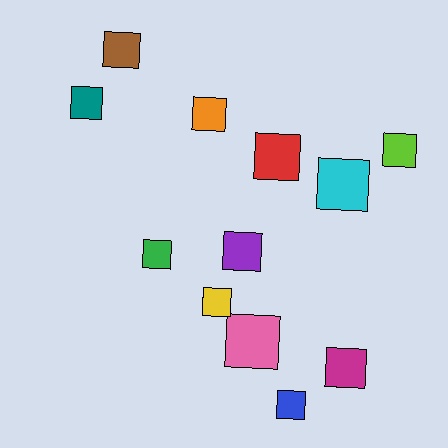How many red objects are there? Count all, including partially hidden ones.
There is 1 red object.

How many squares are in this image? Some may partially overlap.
There are 12 squares.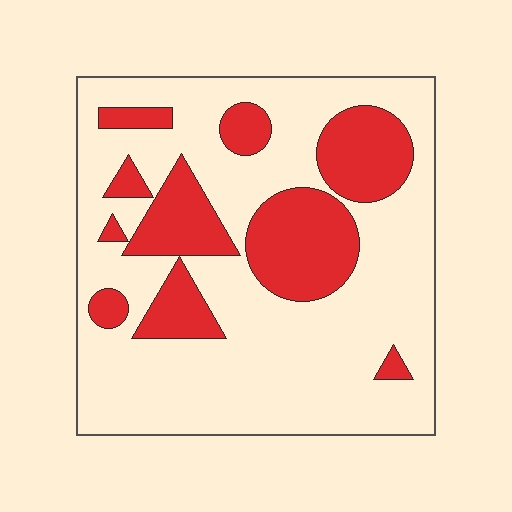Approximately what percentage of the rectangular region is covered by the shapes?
Approximately 30%.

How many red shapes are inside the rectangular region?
10.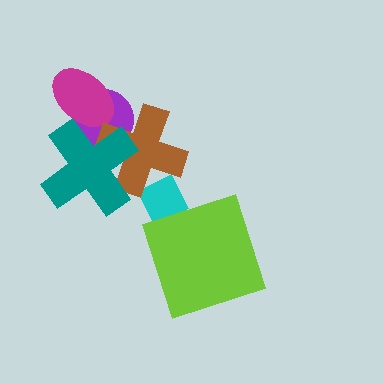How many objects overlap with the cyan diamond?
1 object overlaps with the cyan diamond.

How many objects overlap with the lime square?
0 objects overlap with the lime square.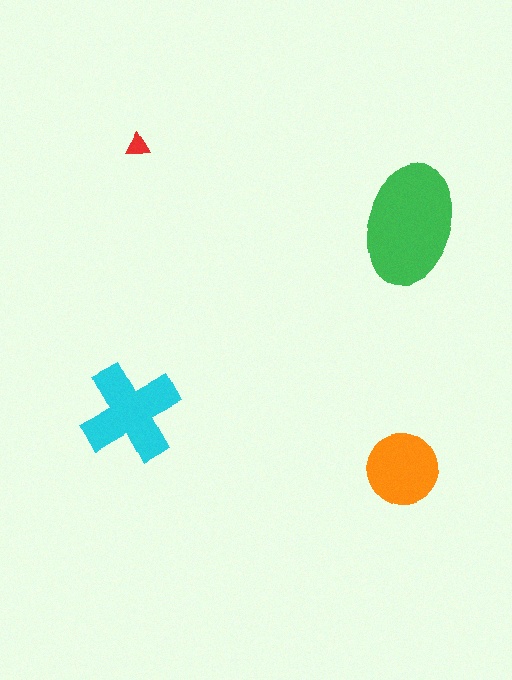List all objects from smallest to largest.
The red triangle, the orange circle, the cyan cross, the green ellipse.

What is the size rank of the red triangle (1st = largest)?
4th.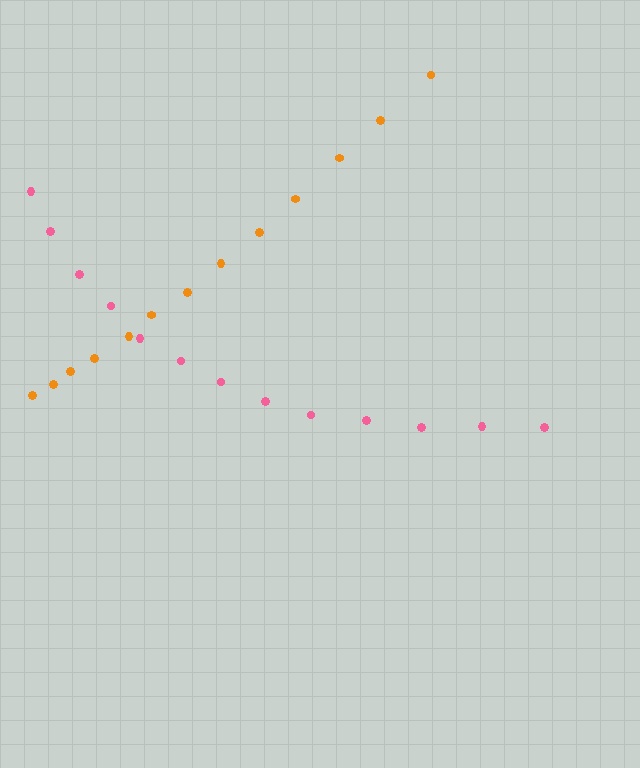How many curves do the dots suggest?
There are 2 distinct paths.